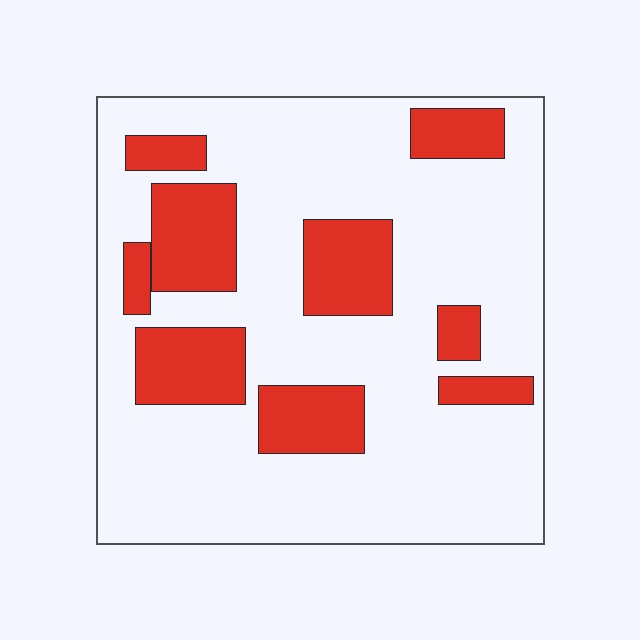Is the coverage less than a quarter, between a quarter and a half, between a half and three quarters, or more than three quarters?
Less than a quarter.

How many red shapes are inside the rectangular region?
9.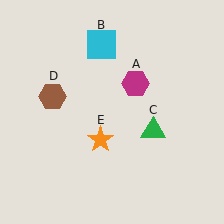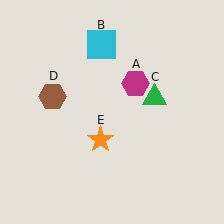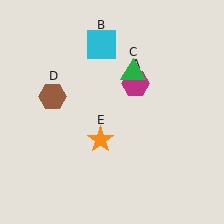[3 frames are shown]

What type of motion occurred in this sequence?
The green triangle (object C) rotated counterclockwise around the center of the scene.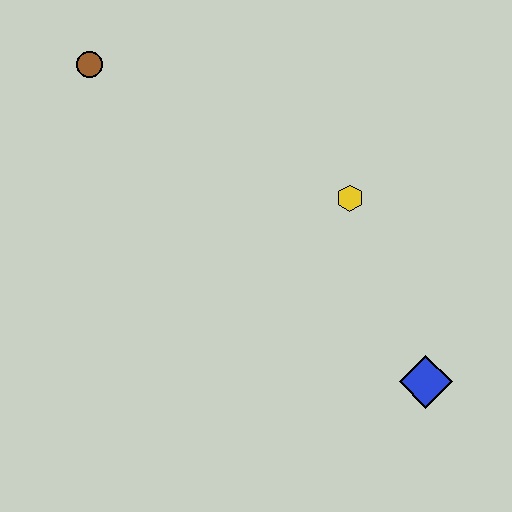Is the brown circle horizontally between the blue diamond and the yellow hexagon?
No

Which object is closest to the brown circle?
The yellow hexagon is closest to the brown circle.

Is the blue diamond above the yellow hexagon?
No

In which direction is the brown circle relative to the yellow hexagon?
The brown circle is to the left of the yellow hexagon.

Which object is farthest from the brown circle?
The blue diamond is farthest from the brown circle.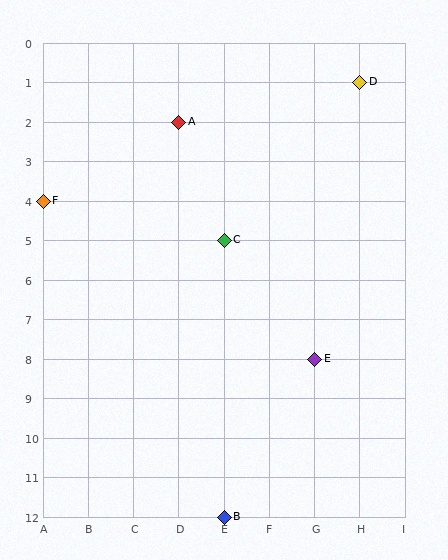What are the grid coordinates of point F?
Point F is at grid coordinates (A, 4).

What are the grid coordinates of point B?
Point B is at grid coordinates (E, 12).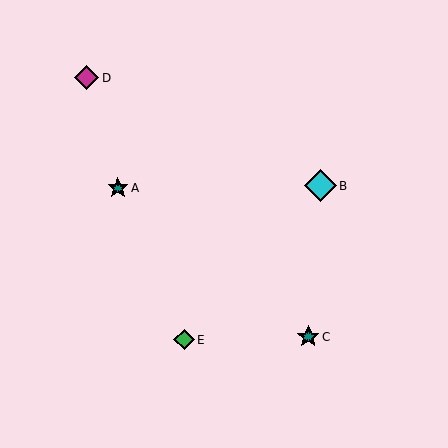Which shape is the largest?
The cyan diamond (labeled B) is the largest.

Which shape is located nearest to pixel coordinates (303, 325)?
The teal star (labeled C) at (308, 337) is nearest to that location.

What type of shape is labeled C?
Shape C is a teal star.